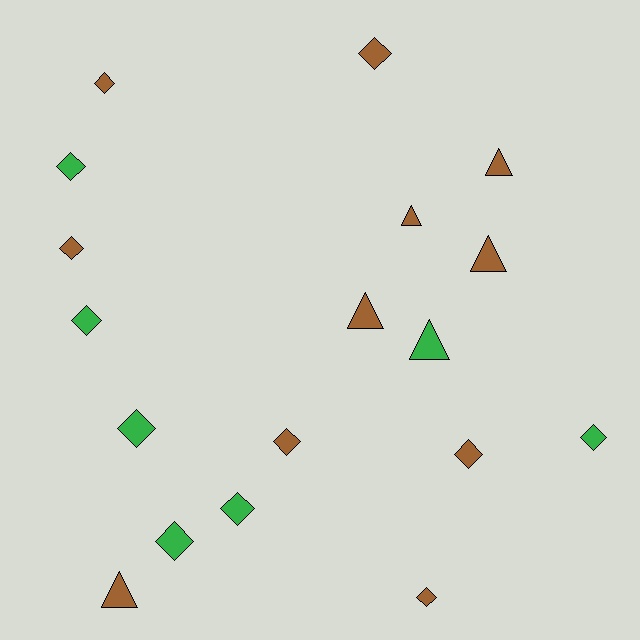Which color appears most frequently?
Brown, with 11 objects.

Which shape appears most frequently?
Diamond, with 12 objects.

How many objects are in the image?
There are 18 objects.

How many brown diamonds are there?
There are 6 brown diamonds.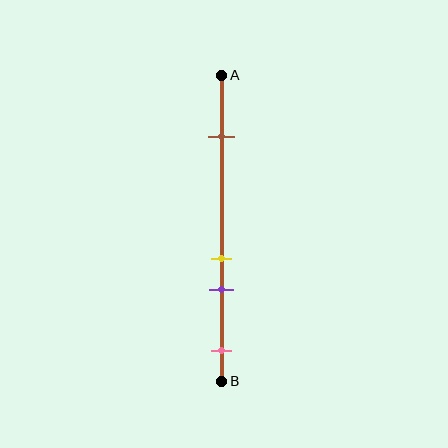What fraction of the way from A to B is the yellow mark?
The yellow mark is approximately 60% (0.6) of the way from A to B.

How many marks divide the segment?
There are 4 marks dividing the segment.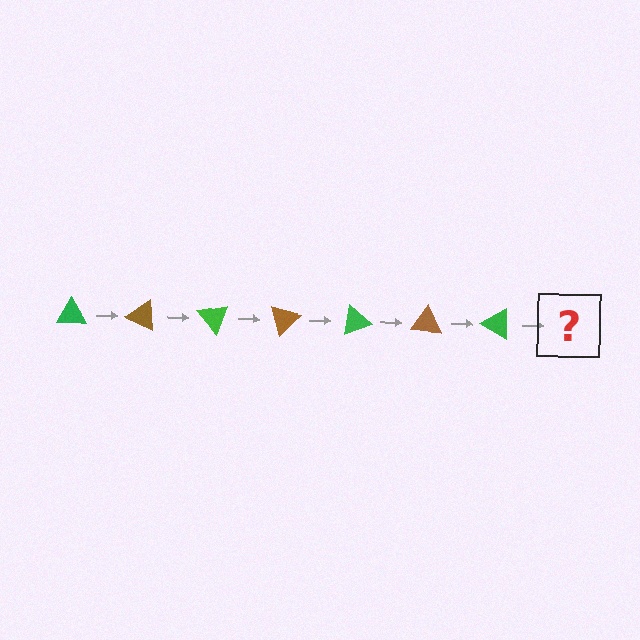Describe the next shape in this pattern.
It should be a brown triangle, rotated 175 degrees from the start.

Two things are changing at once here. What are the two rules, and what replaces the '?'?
The two rules are that it rotates 25 degrees each step and the color cycles through green and brown. The '?' should be a brown triangle, rotated 175 degrees from the start.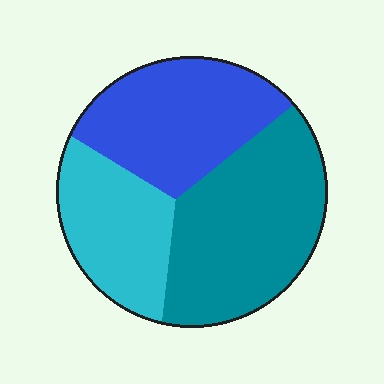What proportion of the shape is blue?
Blue takes up between a sixth and a third of the shape.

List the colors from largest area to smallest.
From largest to smallest: teal, blue, cyan.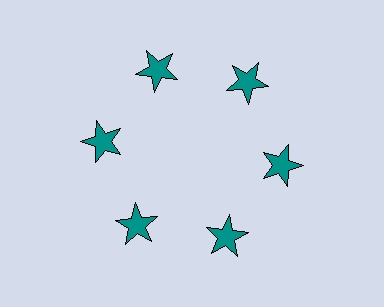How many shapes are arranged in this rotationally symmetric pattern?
There are 6 shapes, arranged in 6 groups of 1.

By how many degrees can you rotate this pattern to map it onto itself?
The pattern maps onto itself every 60 degrees of rotation.